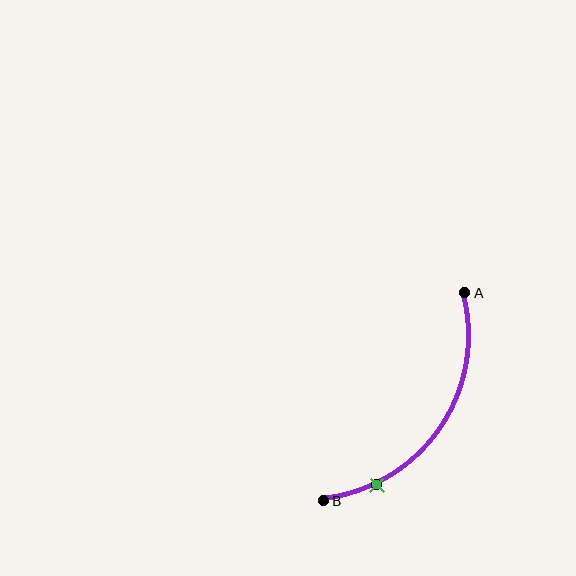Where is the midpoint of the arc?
The arc midpoint is the point on the curve farthest from the straight line joining A and B. It sits below and to the right of that line.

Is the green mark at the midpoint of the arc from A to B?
No. The green mark lies on the arc but is closer to endpoint B. The arc midpoint would be at the point on the curve equidistant along the arc from both A and B.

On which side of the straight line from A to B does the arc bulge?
The arc bulges below and to the right of the straight line connecting A and B.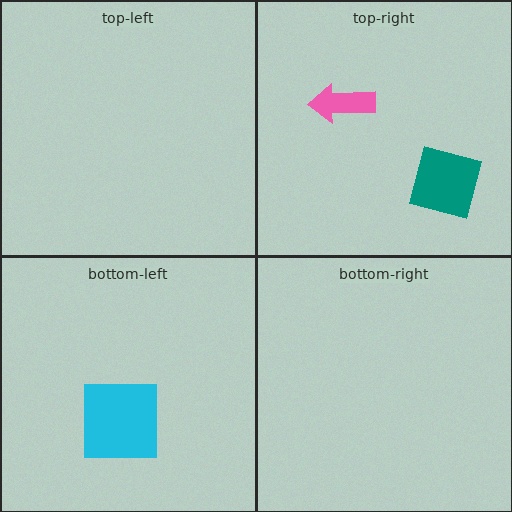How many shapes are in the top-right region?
2.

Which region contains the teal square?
The top-right region.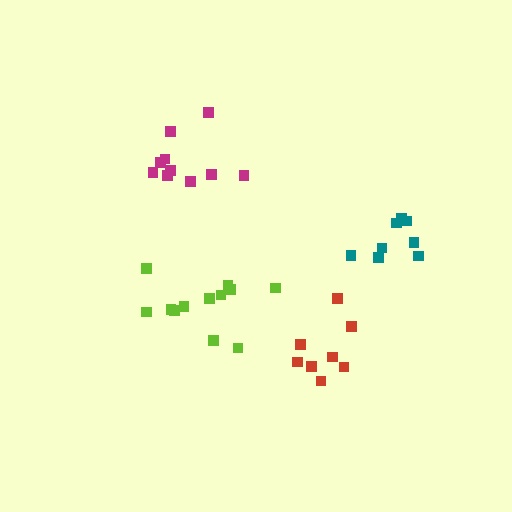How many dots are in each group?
Group 1: 8 dots, Group 2: 12 dots, Group 3: 8 dots, Group 4: 10 dots (38 total).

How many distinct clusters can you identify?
There are 4 distinct clusters.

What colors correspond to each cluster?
The clusters are colored: teal, lime, red, magenta.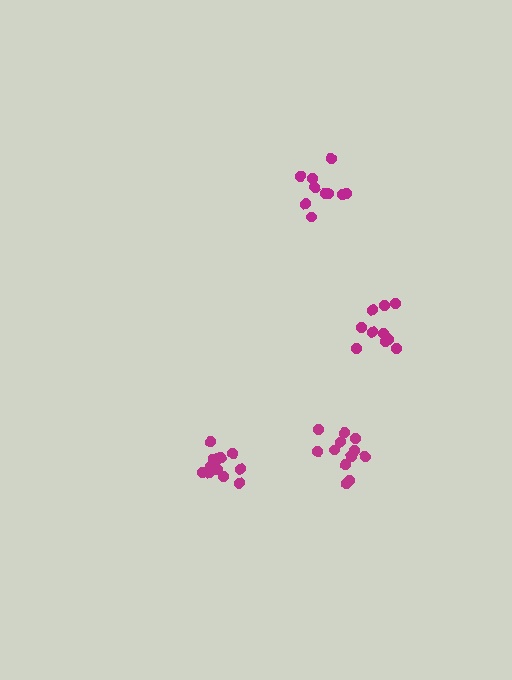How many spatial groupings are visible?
There are 4 spatial groupings.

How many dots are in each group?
Group 1: 10 dots, Group 2: 11 dots, Group 3: 13 dots, Group 4: 12 dots (46 total).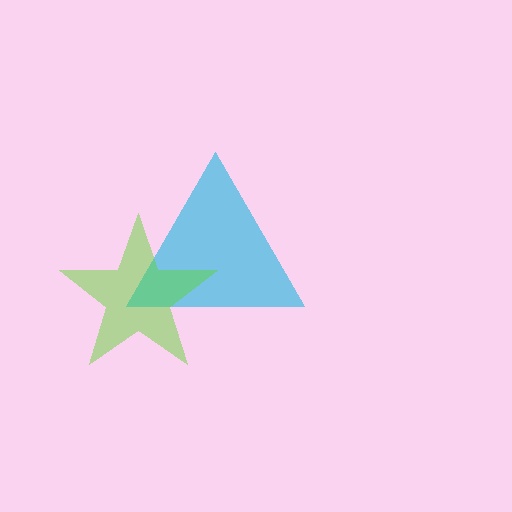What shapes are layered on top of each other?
The layered shapes are: a cyan triangle, a lime star.